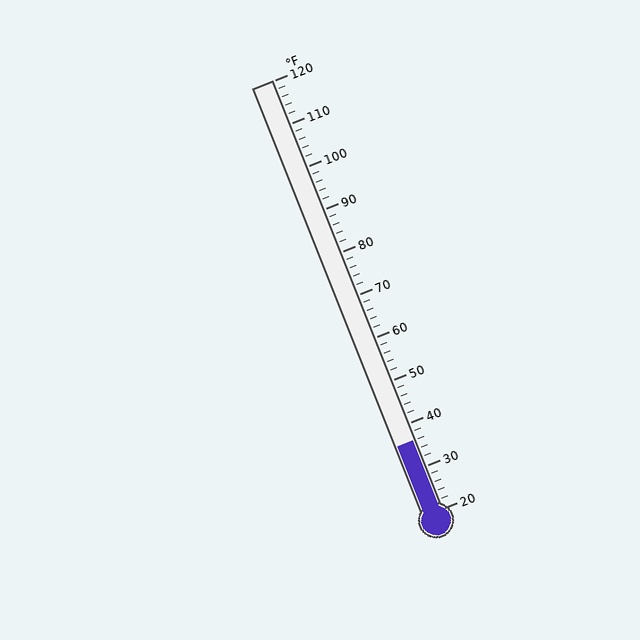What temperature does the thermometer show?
The thermometer shows approximately 36°F.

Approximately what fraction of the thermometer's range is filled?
The thermometer is filled to approximately 15% of its range.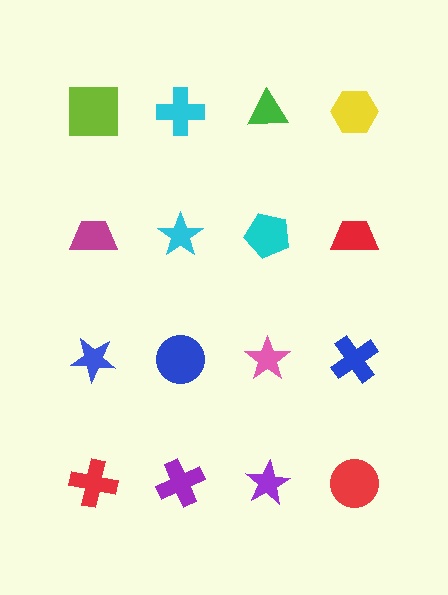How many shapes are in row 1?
4 shapes.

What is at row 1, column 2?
A cyan cross.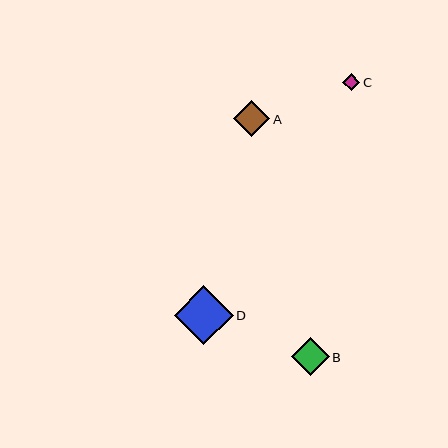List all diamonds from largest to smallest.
From largest to smallest: D, B, A, C.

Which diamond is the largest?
Diamond D is the largest with a size of approximately 59 pixels.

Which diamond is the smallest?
Diamond C is the smallest with a size of approximately 17 pixels.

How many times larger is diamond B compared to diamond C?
Diamond B is approximately 2.2 times the size of diamond C.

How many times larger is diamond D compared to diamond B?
Diamond D is approximately 1.6 times the size of diamond B.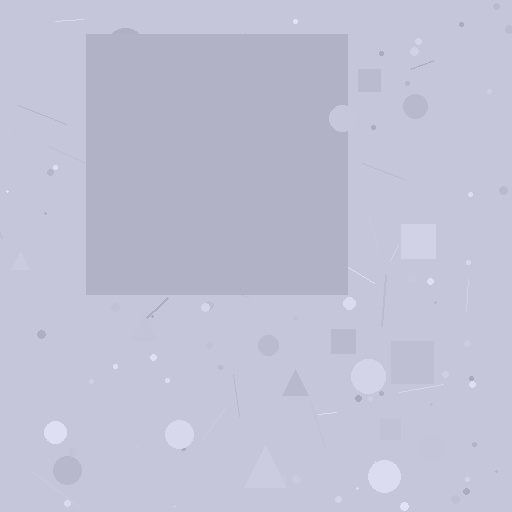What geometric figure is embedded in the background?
A square is embedded in the background.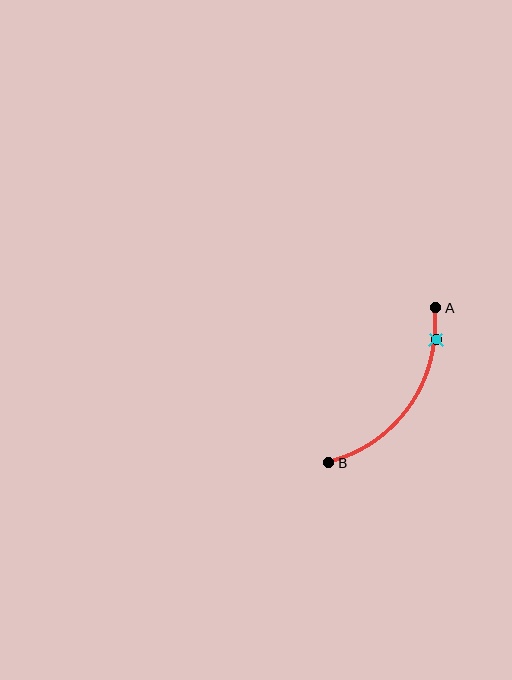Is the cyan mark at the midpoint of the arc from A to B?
No. The cyan mark lies on the arc but is closer to endpoint A. The arc midpoint would be at the point on the curve equidistant along the arc from both A and B.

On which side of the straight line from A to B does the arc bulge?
The arc bulges below and to the right of the straight line connecting A and B.